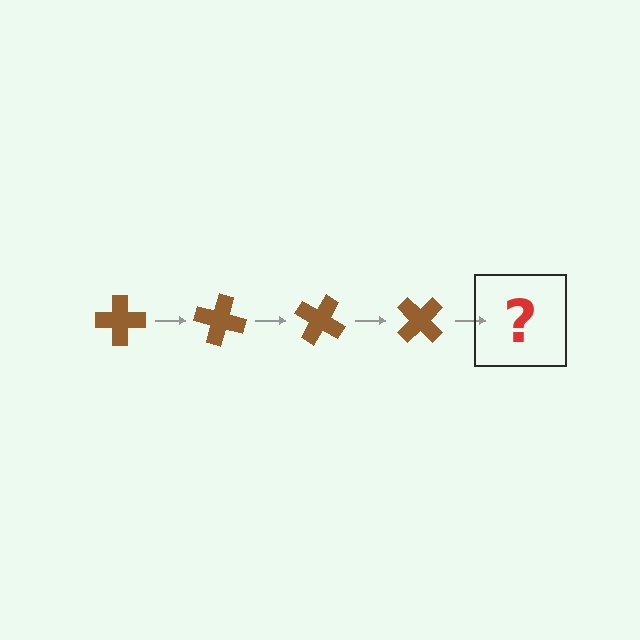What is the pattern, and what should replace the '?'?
The pattern is that the cross rotates 15 degrees each step. The '?' should be a brown cross rotated 60 degrees.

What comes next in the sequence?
The next element should be a brown cross rotated 60 degrees.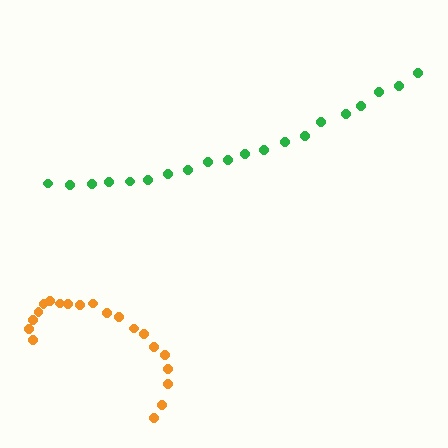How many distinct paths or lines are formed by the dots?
There are 2 distinct paths.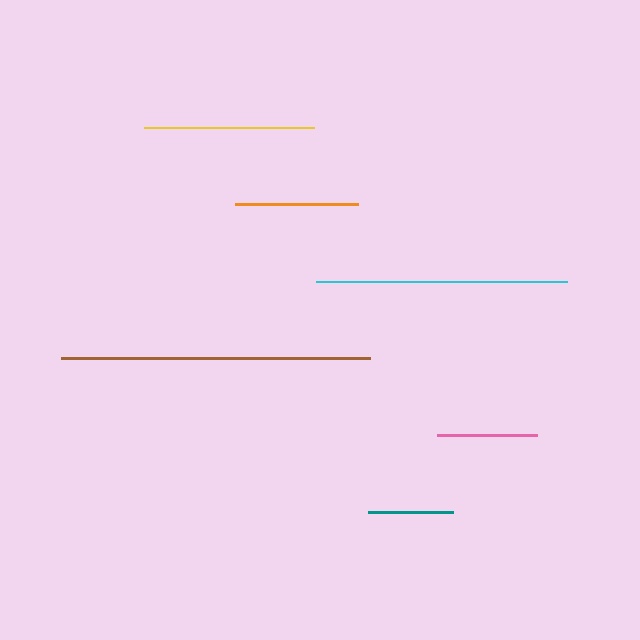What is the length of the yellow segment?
The yellow segment is approximately 170 pixels long.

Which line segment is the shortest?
The teal line is the shortest at approximately 84 pixels.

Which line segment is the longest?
The brown line is the longest at approximately 309 pixels.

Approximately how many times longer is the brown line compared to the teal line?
The brown line is approximately 3.7 times the length of the teal line.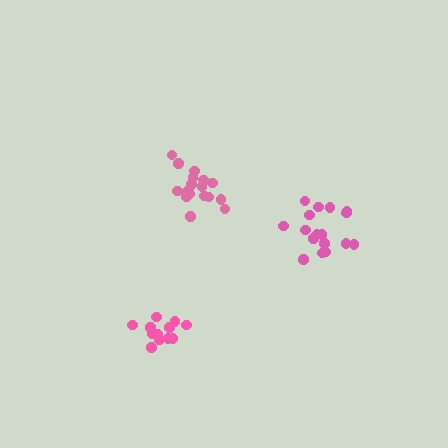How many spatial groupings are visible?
There are 3 spatial groupings.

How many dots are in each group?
Group 1: 17 dots, Group 2: 12 dots, Group 3: 17 dots (46 total).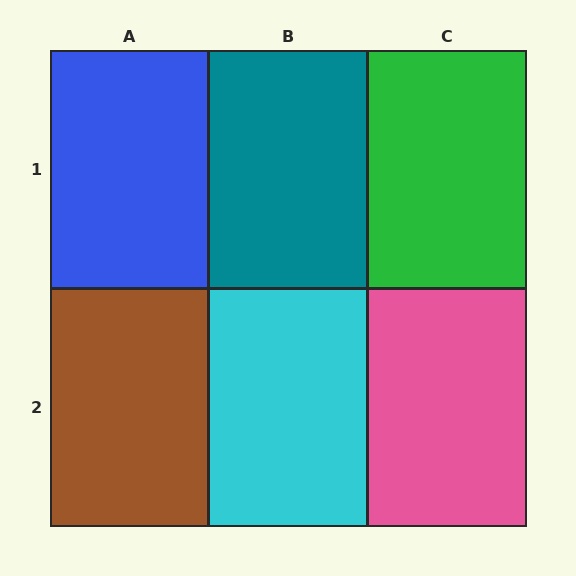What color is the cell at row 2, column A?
Brown.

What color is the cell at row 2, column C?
Pink.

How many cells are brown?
1 cell is brown.